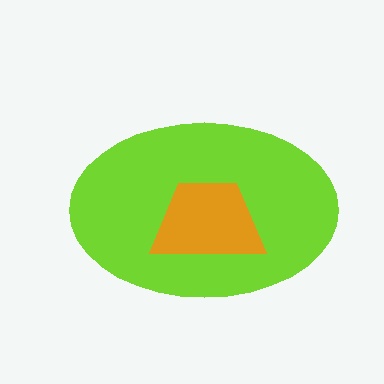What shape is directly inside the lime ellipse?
The orange trapezoid.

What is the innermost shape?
The orange trapezoid.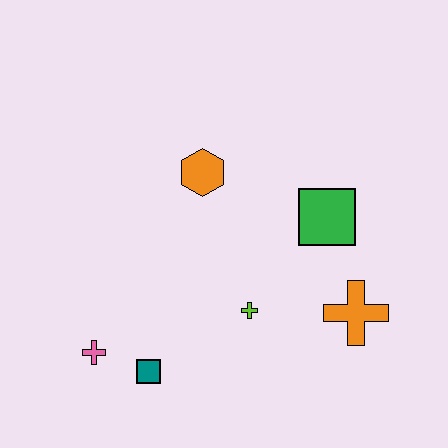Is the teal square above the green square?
No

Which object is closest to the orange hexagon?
The green square is closest to the orange hexagon.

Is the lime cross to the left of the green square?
Yes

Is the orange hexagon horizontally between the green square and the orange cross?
No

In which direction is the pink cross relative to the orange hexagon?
The pink cross is below the orange hexagon.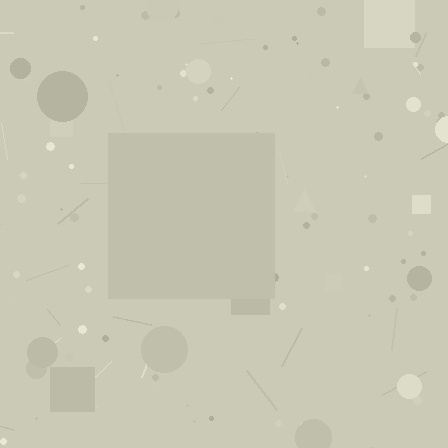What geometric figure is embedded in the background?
A square is embedded in the background.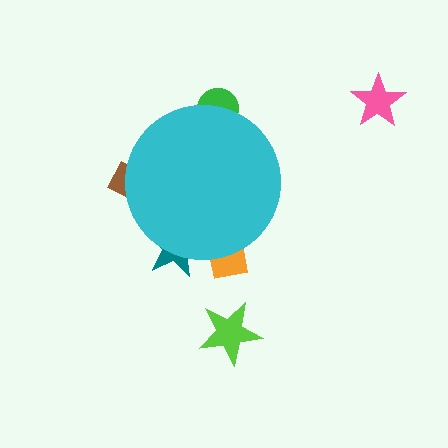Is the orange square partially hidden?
Yes, the orange square is partially hidden behind the cyan circle.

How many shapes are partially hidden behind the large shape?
4 shapes are partially hidden.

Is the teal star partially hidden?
Yes, the teal star is partially hidden behind the cyan circle.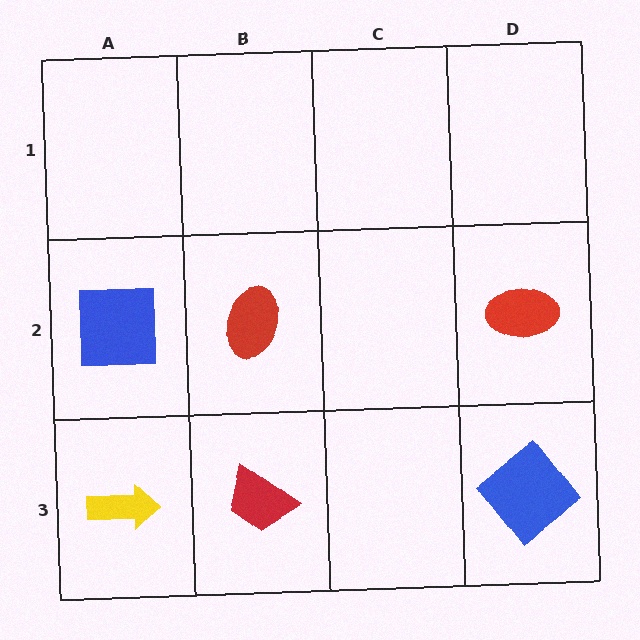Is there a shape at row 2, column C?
No, that cell is empty.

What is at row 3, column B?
A red trapezoid.